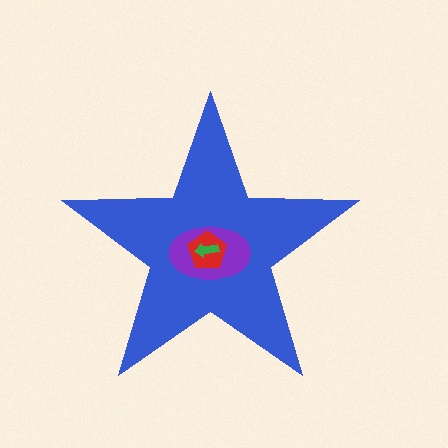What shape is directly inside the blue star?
The purple ellipse.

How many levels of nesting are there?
4.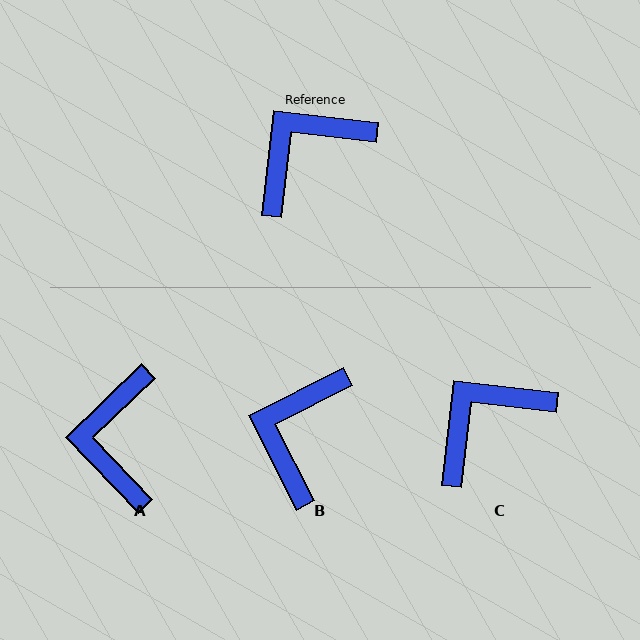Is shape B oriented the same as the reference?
No, it is off by about 33 degrees.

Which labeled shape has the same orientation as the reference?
C.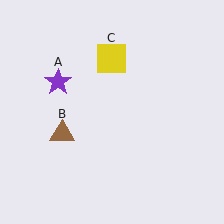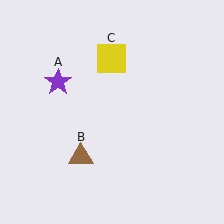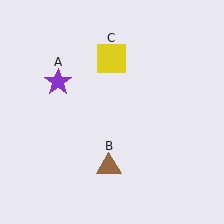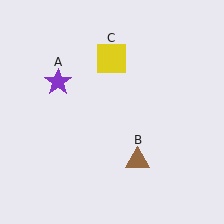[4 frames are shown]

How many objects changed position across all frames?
1 object changed position: brown triangle (object B).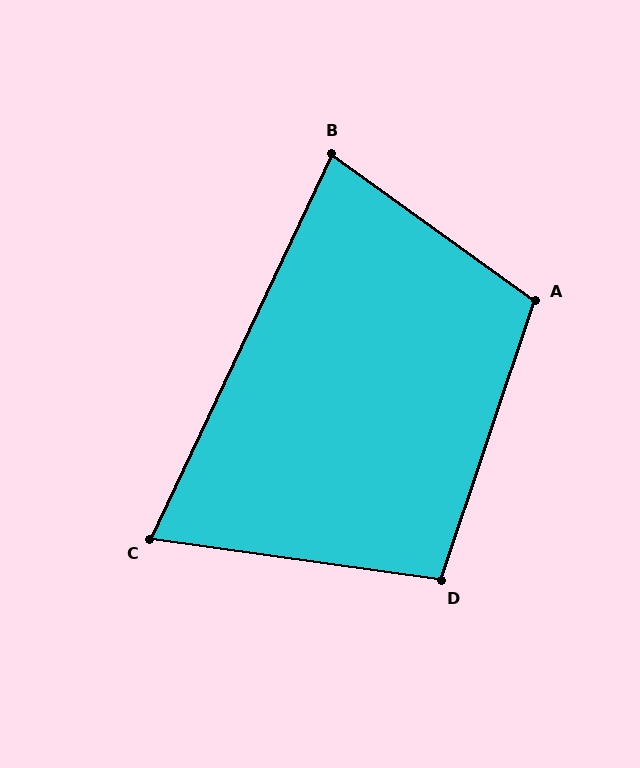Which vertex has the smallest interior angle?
C, at approximately 73 degrees.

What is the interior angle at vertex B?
Approximately 79 degrees (acute).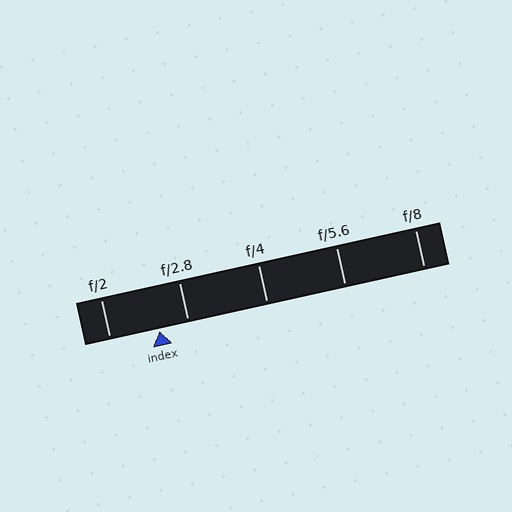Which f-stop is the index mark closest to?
The index mark is closest to f/2.8.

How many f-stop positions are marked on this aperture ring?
There are 5 f-stop positions marked.